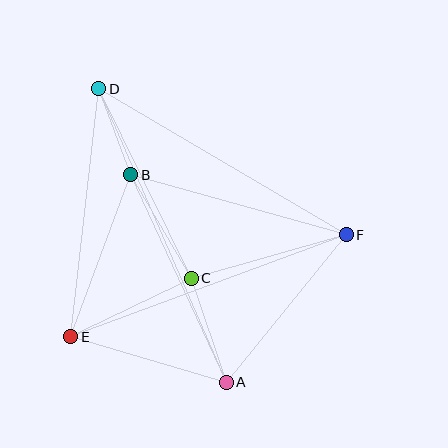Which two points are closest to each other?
Points B and D are closest to each other.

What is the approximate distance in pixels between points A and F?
The distance between A and F is approximately 190 pixels.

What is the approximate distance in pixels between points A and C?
The distance between A and C is approximately 110 pixels.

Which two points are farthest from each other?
Points A and D are farthest from each other.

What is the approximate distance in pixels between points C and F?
The distance between C and F is approximately 161 pixels.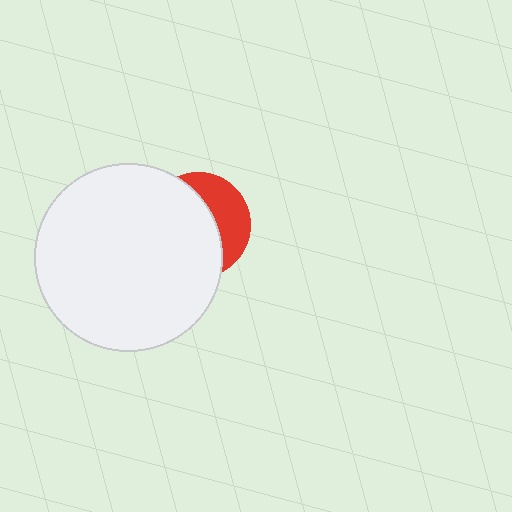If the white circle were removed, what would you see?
You would see the complete red circle.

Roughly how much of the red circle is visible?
A small part of it is visible (roughly 35%).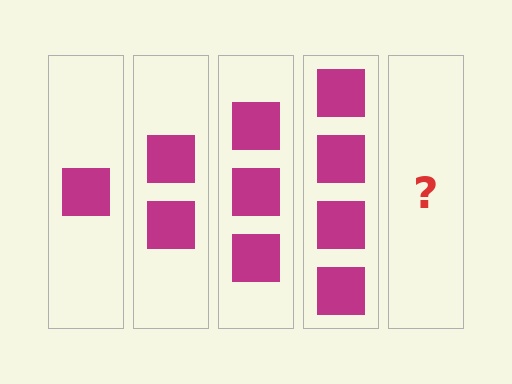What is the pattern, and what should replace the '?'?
The pattern is that each step adds one more square. The '?' should be 5 squares.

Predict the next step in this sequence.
The next step is 5 squares.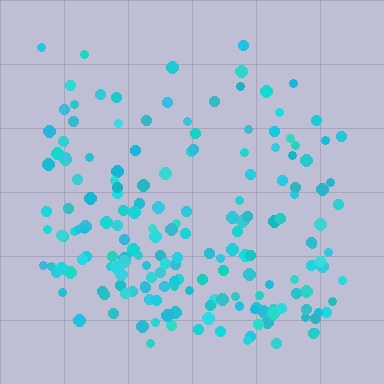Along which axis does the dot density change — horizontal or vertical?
Vertical.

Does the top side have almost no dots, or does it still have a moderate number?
Still a moderate number, just noticeably fewer than the bottom.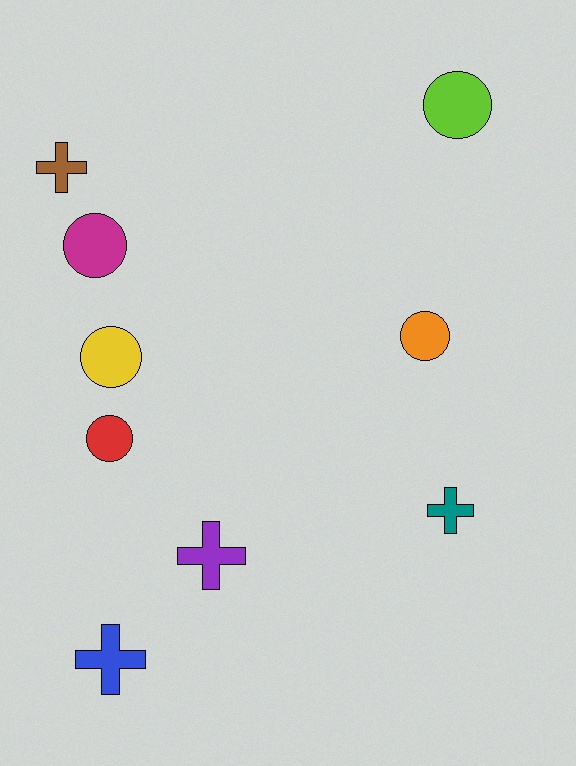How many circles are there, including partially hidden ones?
There are 5 circles.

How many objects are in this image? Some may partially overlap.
There are 9 objects.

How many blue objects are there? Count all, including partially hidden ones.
There is 1 blue object.